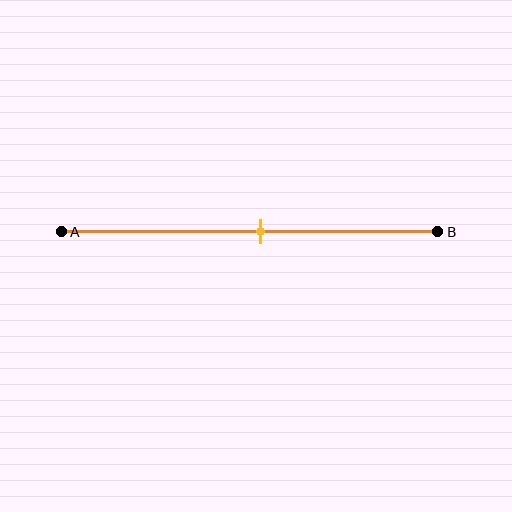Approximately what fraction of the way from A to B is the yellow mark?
The yellow mark is approximately 55% of the way from A to B.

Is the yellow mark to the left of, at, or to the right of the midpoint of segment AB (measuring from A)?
The yellow mark is to the right of the midpoint of segment AB.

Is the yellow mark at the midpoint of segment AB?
No, the mark is at about 55% from A, not at the 50% midpoint.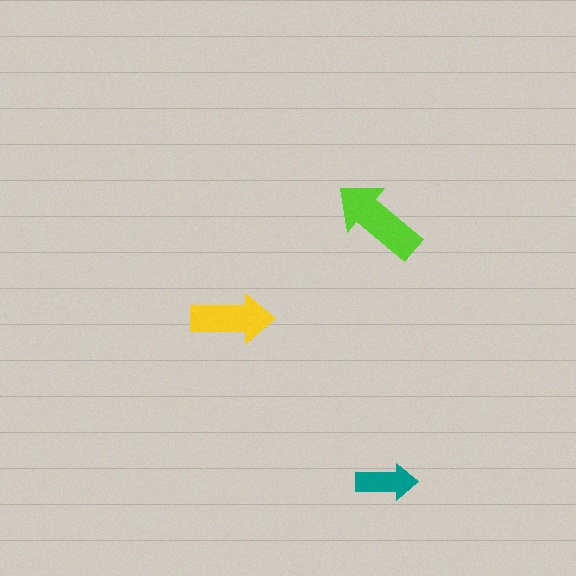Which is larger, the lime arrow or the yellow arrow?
The lime one.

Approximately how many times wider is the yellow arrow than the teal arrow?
About 1.5 times wider.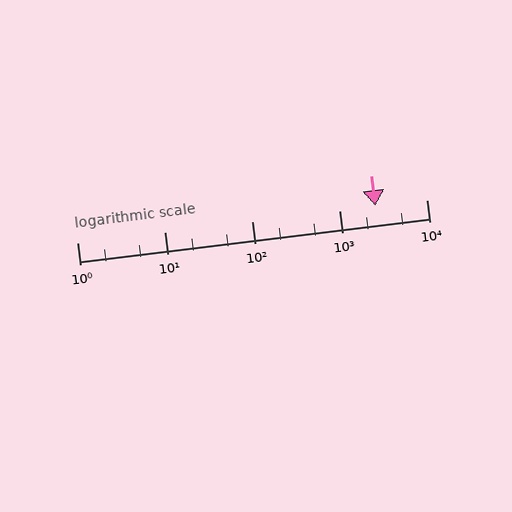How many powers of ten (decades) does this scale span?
The scale spans 4 decades, from 1 to 10000.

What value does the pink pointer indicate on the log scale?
The pointer indicates approximately 2600.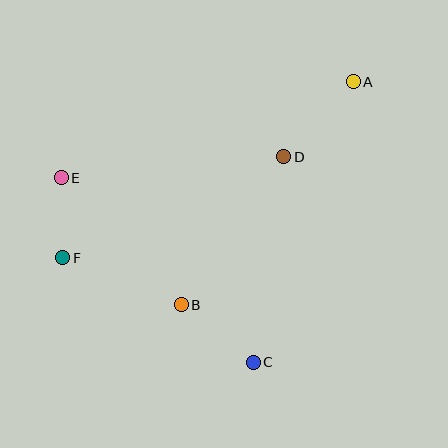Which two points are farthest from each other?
Points A and F are farthest from each other.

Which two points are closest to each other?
Points E and F are closest to each other.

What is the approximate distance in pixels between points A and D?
The distance between A and D is approximately 102 pixels.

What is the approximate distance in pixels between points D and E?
The distance between D and E is approximately 223 pixels.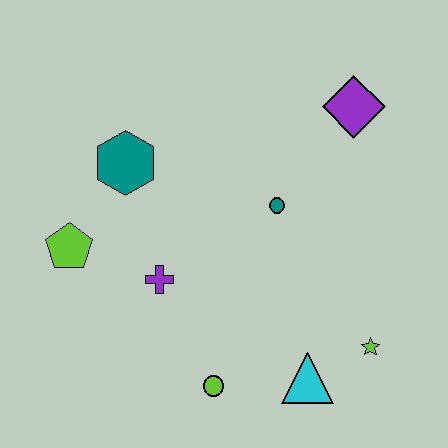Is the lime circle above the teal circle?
No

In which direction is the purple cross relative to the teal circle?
The purple cross is to the left of the teal circle.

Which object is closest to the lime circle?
The cyan triangle is closest to the lime circle.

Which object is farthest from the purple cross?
The purple diamond is farthest from the purple cross.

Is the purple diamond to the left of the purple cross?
No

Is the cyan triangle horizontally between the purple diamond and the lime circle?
Yes